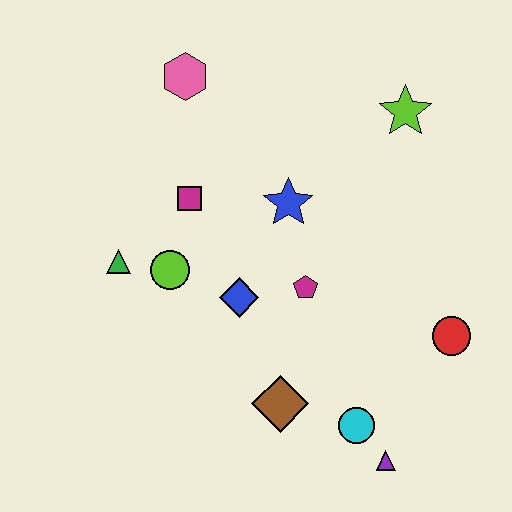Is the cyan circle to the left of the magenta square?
No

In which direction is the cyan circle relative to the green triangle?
The cyan circle is to the right of the green triangle.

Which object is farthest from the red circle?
The pink hexagon is farthest from the red circle.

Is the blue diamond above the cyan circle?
Yes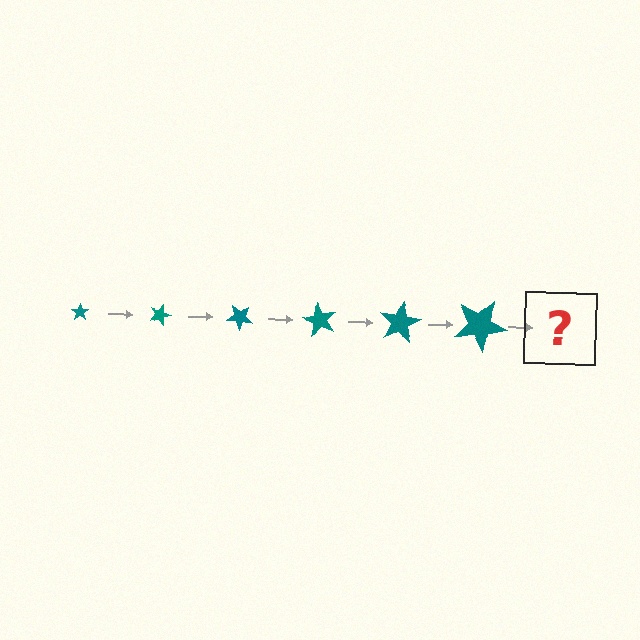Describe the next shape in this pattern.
It should be a star, larger than the previous one and rotated 120 degrees from the start.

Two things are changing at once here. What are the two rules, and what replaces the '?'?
The two rules are that the star grows larger each step and it rotates 20 degrees each step. The '?' should be a star, larger than the previous one and rotated 120 degrees from the start.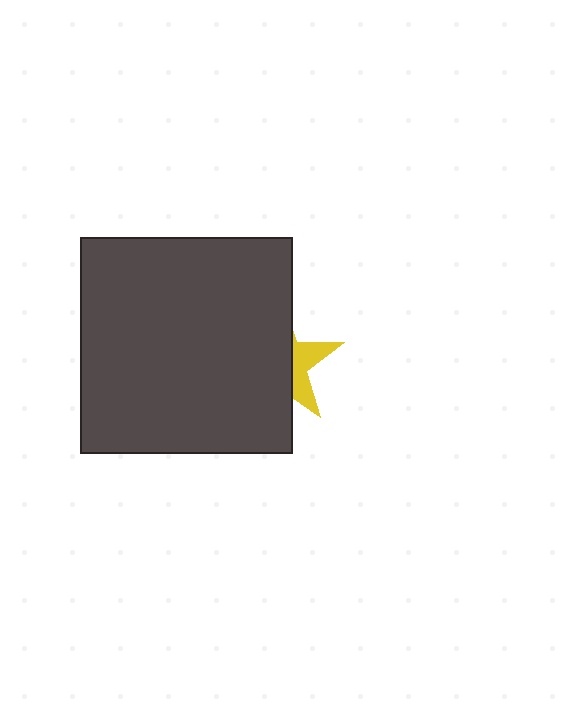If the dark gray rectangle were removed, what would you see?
You would see the complete yellow star.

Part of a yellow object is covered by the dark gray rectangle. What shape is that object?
It is a star.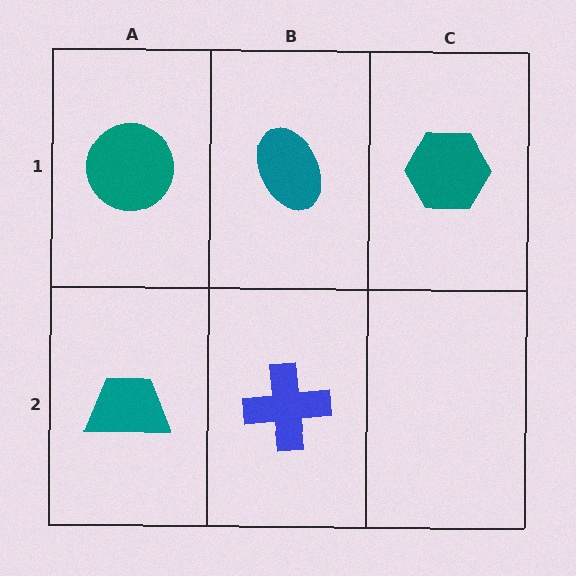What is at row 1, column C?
A teal hexagon.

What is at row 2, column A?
A teal trapezoid.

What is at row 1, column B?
A teal ellipse.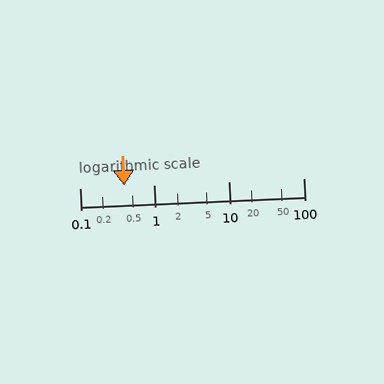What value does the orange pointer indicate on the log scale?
The pointer indicates approximately 0.4.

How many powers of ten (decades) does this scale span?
The scale spans 3 decades, from 0.1 to 100.